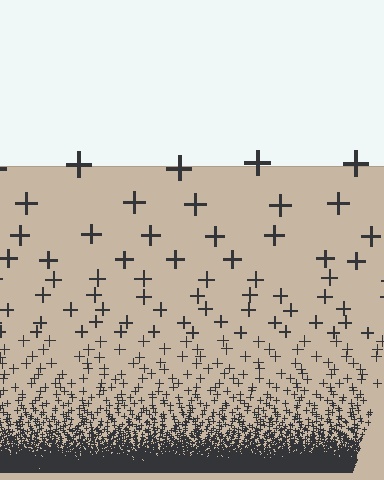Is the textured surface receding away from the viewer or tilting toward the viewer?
The surface appears to tilt toward the viewer. Texture elements get larger and sparser toward the top.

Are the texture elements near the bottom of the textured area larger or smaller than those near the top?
Smaller. The gradient is inverted — elements near the bottom are smaller and denser.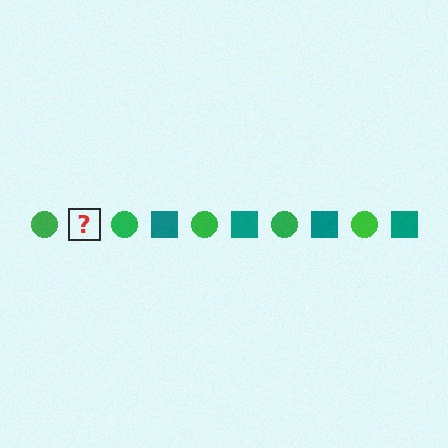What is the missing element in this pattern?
The missing element is a teal square.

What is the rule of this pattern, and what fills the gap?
The rule is that the pattern alternates between green circle and teal square. The gap should be filled with a teal square.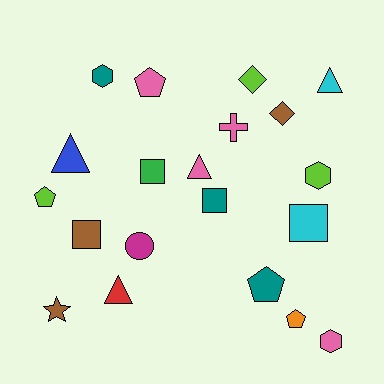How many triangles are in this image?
There are 4 triangles.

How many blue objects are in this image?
There is 1 blue object.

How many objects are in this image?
There are 20 objects.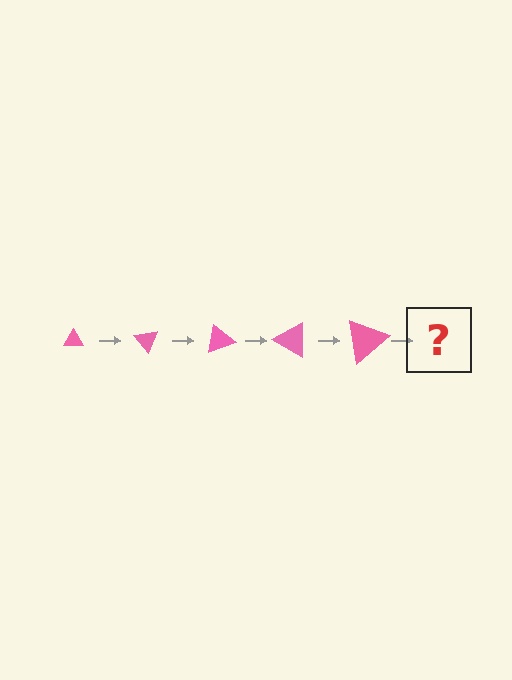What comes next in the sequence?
The next element should be a triangle, larger than the previous one and rotated 250 degrees from the start.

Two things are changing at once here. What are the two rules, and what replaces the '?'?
The two rules are that the triangle grows larger each step and it rotates 50 degrees each step. The '?' should be a triangle, larger than the previous one and rotated 250 degrees from the start.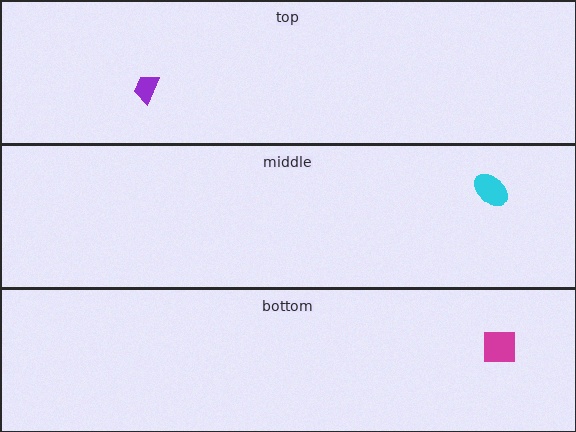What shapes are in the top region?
The purple trapezoid.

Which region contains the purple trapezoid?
The top region.